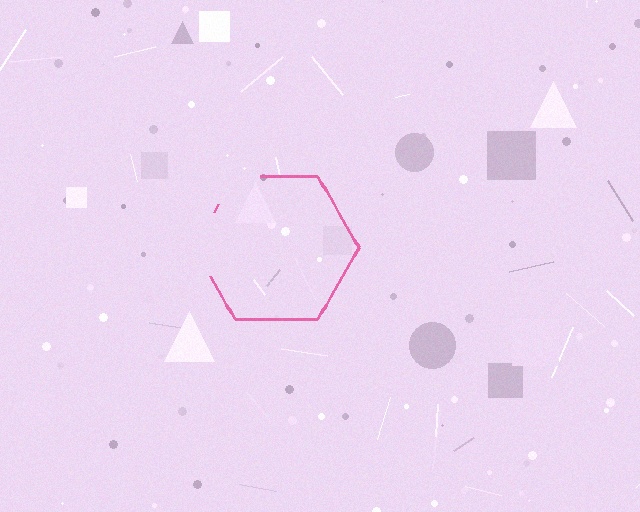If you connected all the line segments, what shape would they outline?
They would outline a hexagon.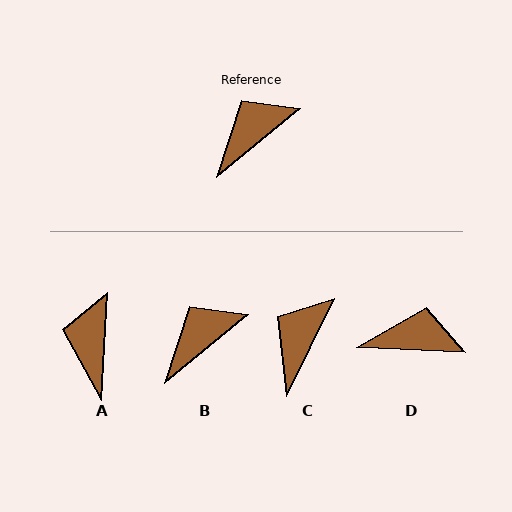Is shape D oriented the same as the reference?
No, it is off by about 42 degrees.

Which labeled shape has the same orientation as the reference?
B.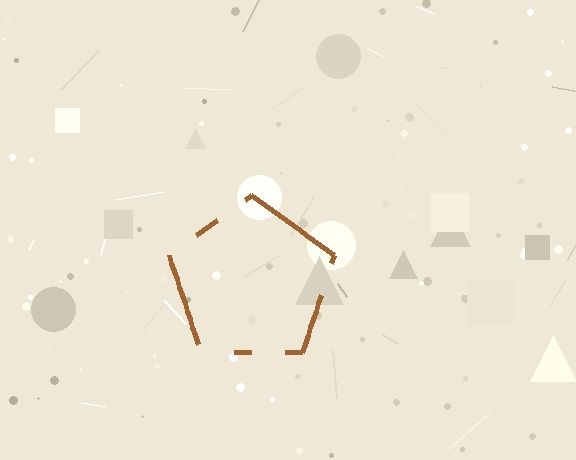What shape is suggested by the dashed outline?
The dashed outline suggests a pentagon.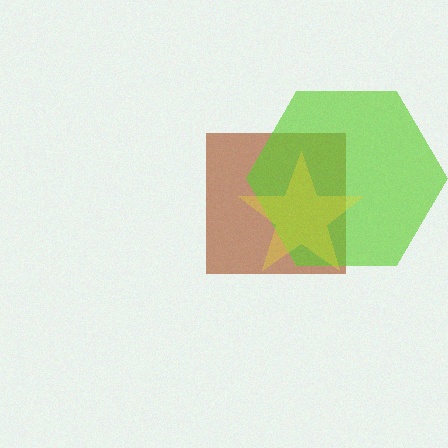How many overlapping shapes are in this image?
There are 3 overlapping shapes in the image.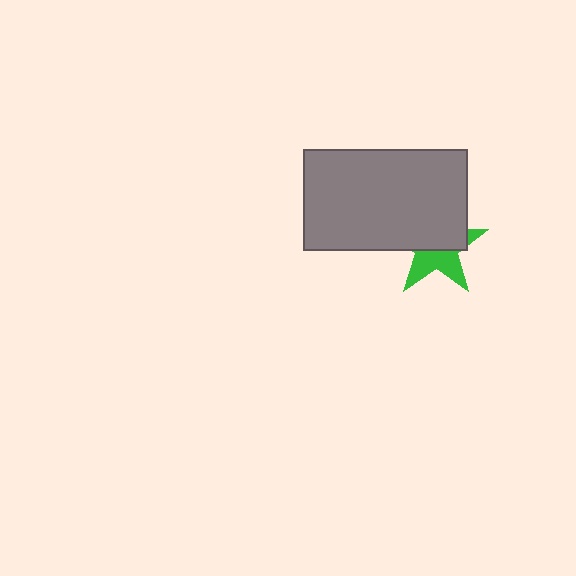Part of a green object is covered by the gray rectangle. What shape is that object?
It is a star.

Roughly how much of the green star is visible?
A small part of it is visible (roughly 44%).